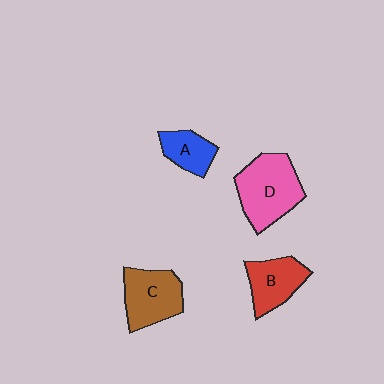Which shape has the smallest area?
Shape A (blue).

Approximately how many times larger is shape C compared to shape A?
Approximately 1.6 times.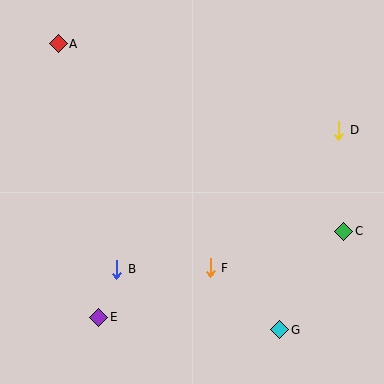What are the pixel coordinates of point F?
Point F is at (210, 268).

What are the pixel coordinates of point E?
Point E is at (99, 317).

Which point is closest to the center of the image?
Point F at (210, 268) is closest to the center.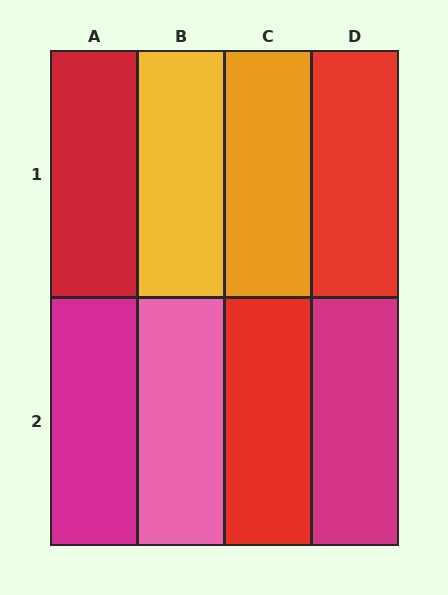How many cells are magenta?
2 cells are magenta.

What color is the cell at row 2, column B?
Pink.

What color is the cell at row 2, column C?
Red.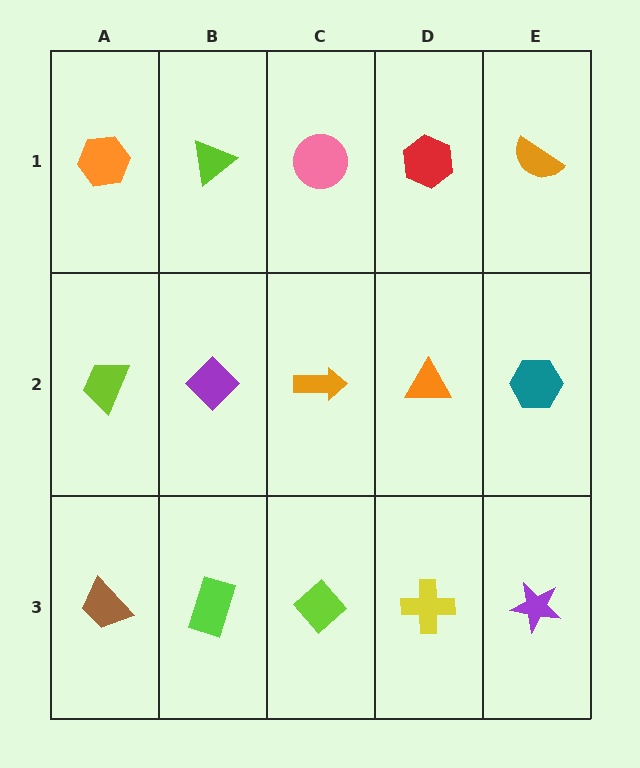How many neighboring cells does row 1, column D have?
3.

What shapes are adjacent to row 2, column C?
A pink circle (row 1, column C), a lime diamond (row 3, column C), a purple diamond (row 2, column B), an orange triangle (row 2, column D).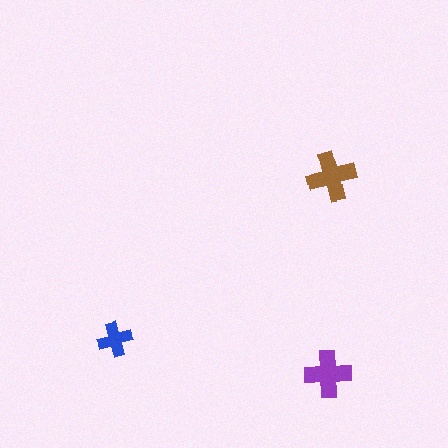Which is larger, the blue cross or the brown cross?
The brown one.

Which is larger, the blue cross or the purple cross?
The purple one.